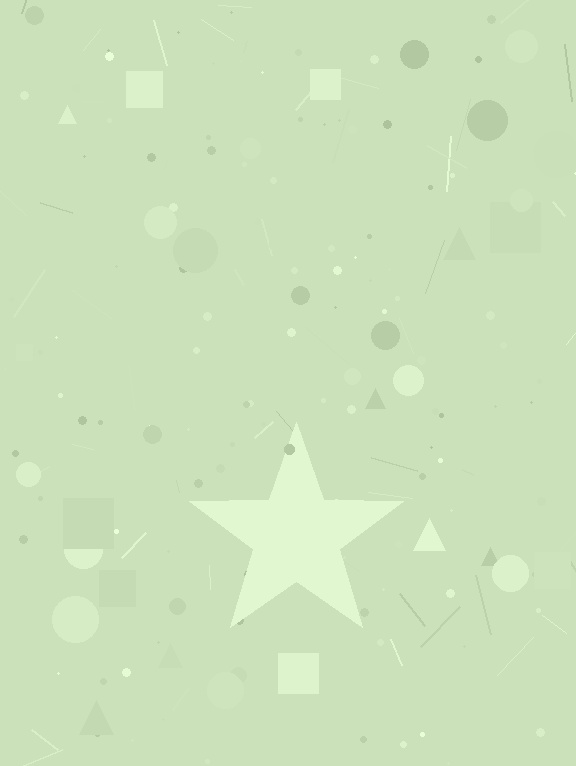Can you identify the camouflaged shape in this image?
The camouflaged shape is a star.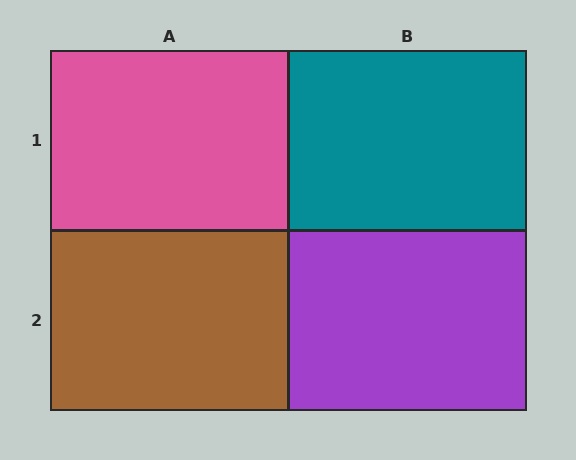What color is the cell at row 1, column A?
Pink.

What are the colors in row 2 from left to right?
Brown, purple.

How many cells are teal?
1 cell is teal.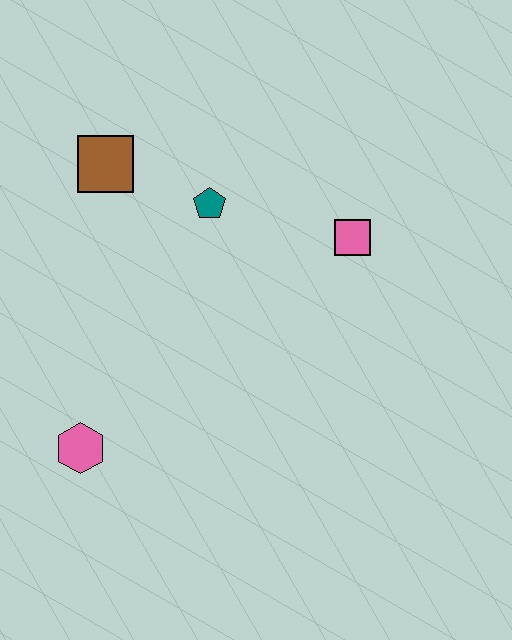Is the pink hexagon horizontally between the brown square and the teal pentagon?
No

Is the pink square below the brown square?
Yes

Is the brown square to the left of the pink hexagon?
No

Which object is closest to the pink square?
The teal pentagon is closest to the pink square.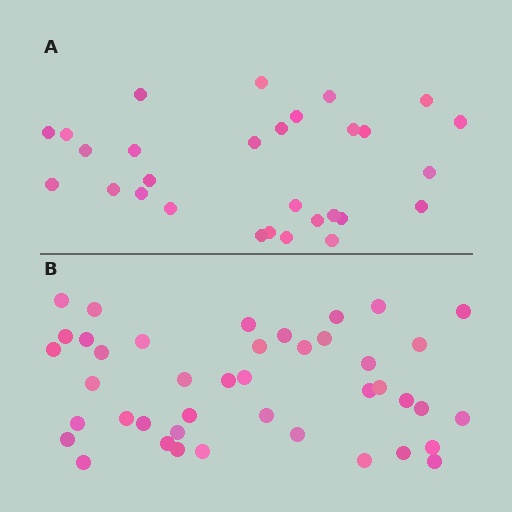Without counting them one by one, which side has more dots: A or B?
Region B (the bottom region) has more dots.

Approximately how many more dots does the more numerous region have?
Region B has approximately 15 more dots than region A.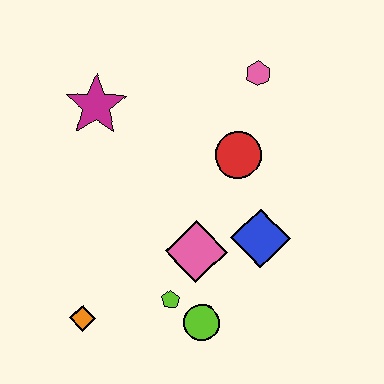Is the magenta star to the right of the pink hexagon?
No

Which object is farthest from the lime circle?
The pink hexagon is farthest from the lime circle.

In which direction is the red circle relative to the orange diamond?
The red circle is above the orange diamond.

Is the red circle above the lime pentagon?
Yes